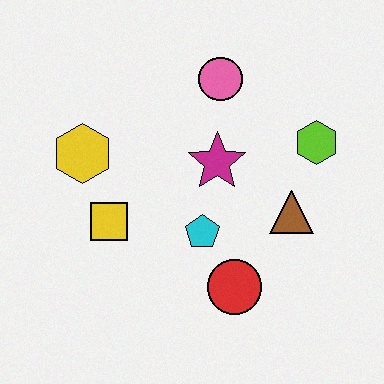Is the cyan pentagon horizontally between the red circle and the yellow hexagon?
Yes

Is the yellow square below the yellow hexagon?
Yes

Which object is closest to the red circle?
The cyan pentagon is closest to the red circle.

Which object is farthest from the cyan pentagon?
The pink circle is farthest from the cyan pentagon.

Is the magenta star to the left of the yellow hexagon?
No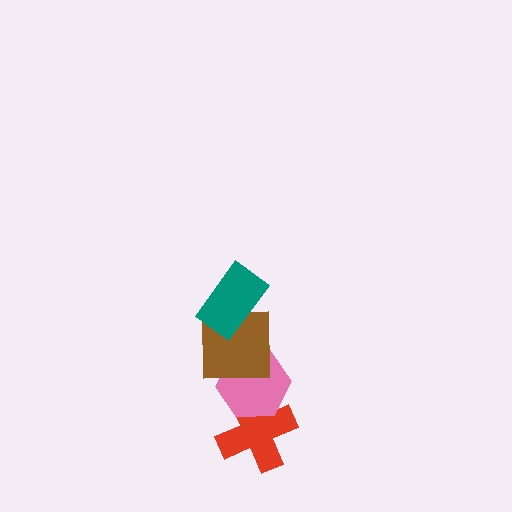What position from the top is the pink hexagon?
The pink hexagon is 3rd from the top.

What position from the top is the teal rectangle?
The teal rectangle is 1st from the top.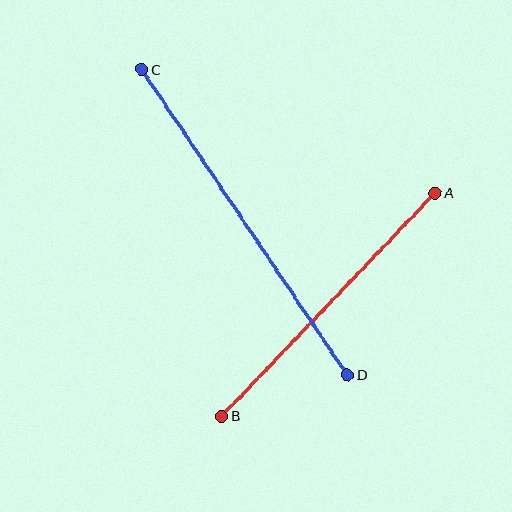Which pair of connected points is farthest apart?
Points C and D are farthest apart.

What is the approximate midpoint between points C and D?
The midpoint is at approximately (245, 222) pixels.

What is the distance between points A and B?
The distance is approximately 309 pixels.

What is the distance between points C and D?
The distance is approximately 368 pixels.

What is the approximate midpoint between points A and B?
The midpoint is at approximately (328, 305) pixels.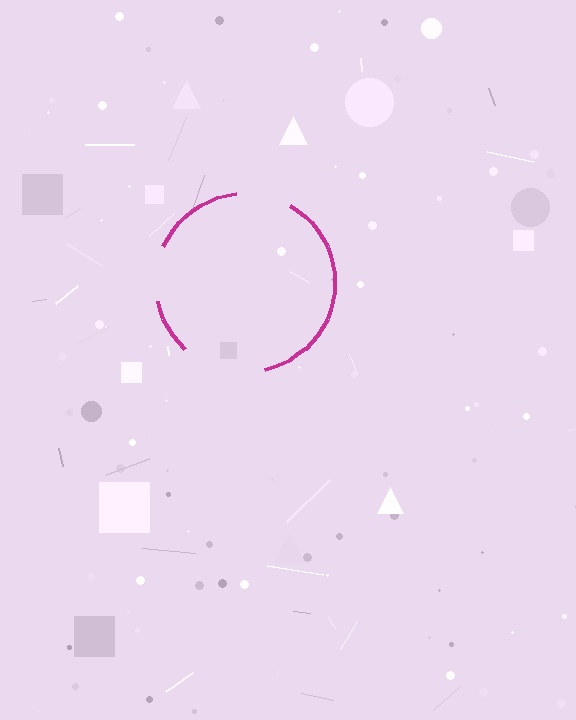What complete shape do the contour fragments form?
The contour fragments form a circle.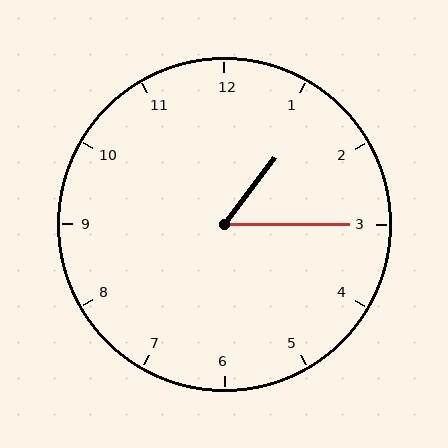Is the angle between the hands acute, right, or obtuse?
It is acute.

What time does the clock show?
1:15.